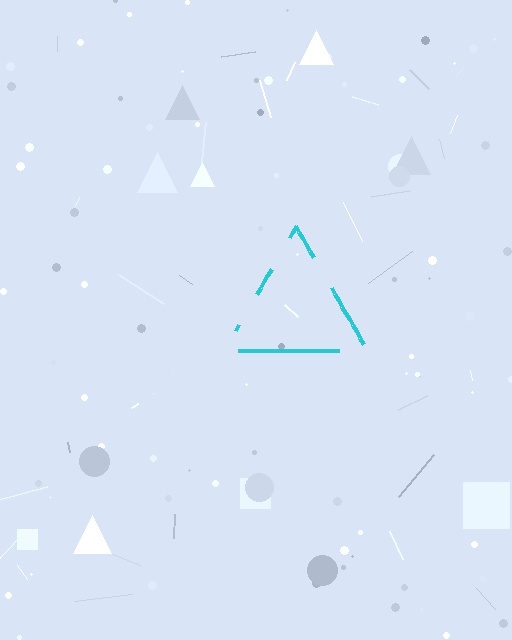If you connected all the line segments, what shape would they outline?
They would outline a triangle.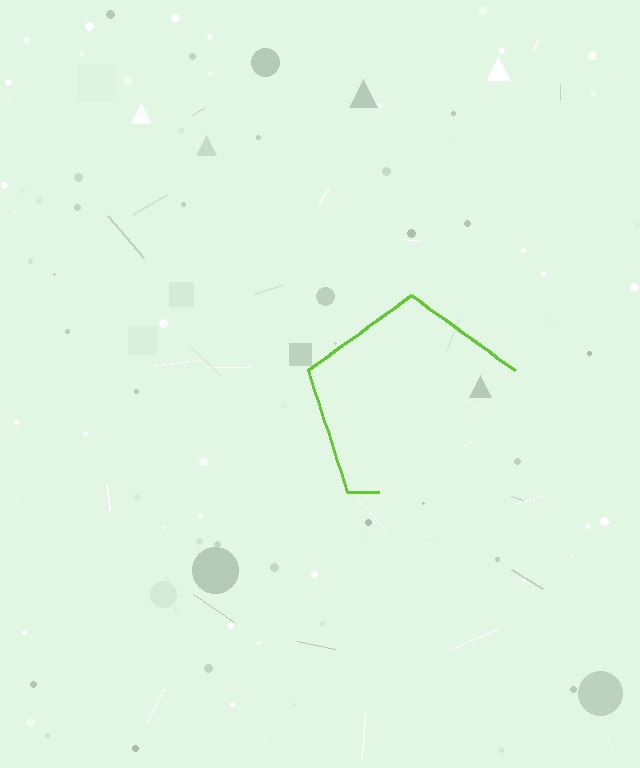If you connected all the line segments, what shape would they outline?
They would outline a pentagon.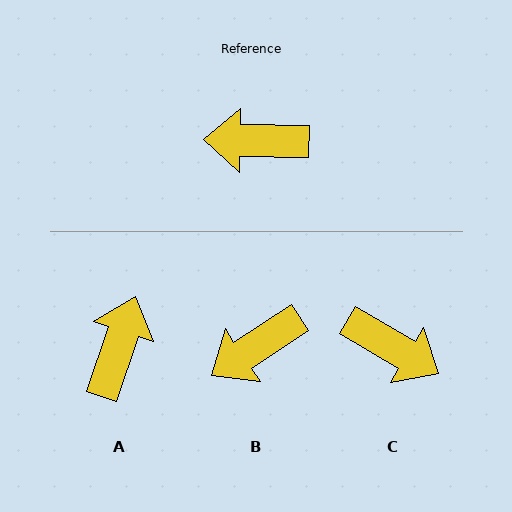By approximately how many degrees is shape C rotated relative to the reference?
Approximately 151 degrees counter-clockwise.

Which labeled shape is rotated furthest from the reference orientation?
C, about 151 degrees away.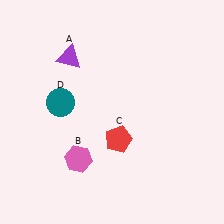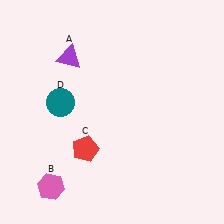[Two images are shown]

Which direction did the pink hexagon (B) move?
The pink hexagon (B) moved down.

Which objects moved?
The objects that moved are: the pink hexagon (B), the red pentagon (C).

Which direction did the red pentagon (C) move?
The red pentagon (C) moved left.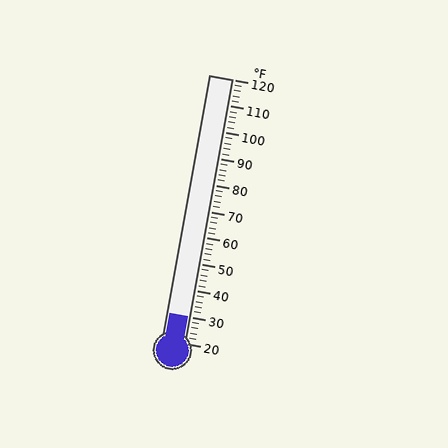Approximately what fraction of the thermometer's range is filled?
The thermometer is filled to approximately 10% of its range.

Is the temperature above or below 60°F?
The temperature is below 60°F.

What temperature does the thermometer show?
The thermometer shows approximately 30°F.